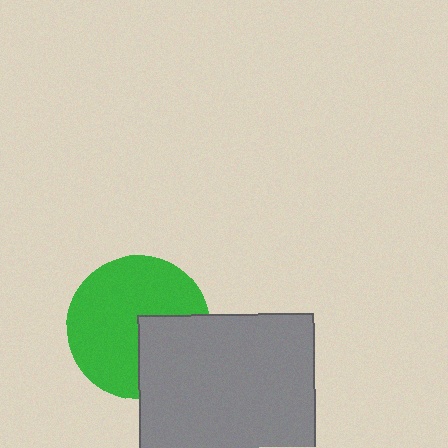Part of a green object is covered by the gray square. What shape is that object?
It is a circle.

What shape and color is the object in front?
The object in front is a gray square.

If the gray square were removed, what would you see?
You would see the complete green circle.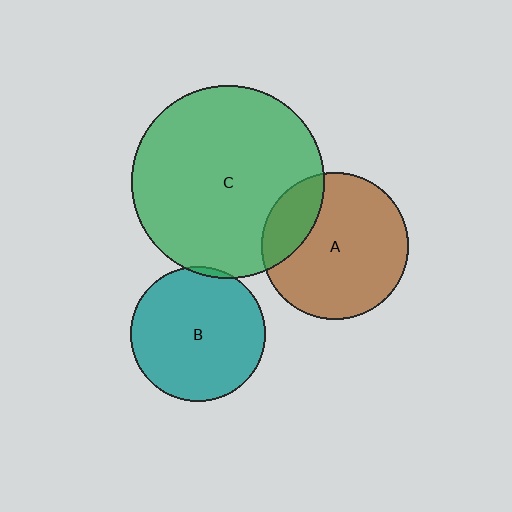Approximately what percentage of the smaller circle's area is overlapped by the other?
Approximately 20%.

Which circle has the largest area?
Circle C (green).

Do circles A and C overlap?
Yes.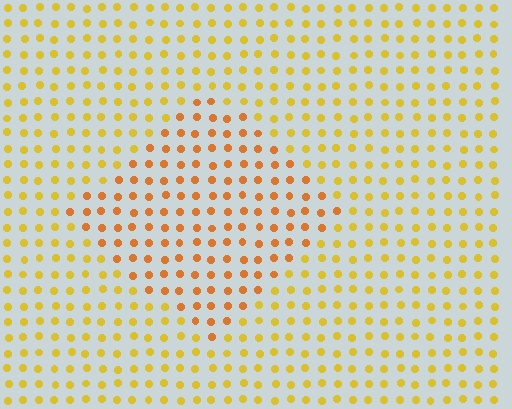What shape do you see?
I see a diamond.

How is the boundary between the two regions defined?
The boundary is defined purely by a slight shift in hue (about 26 degrees). Spacing, size, and orientation are identical on both sides.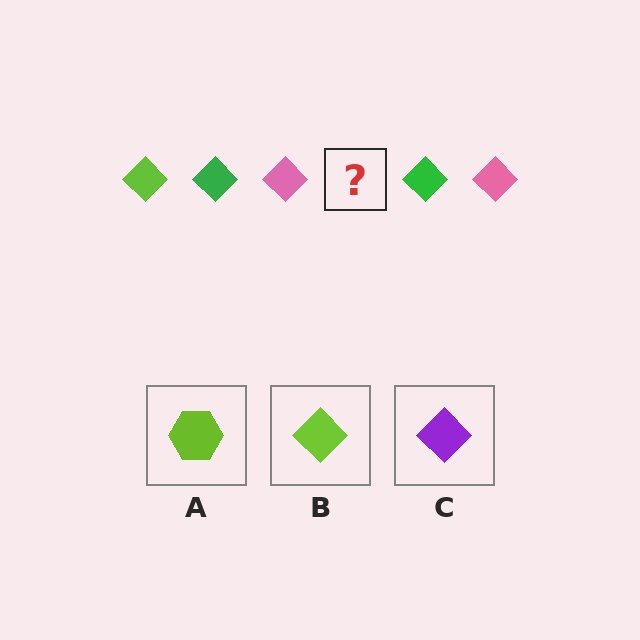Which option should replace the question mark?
Option B.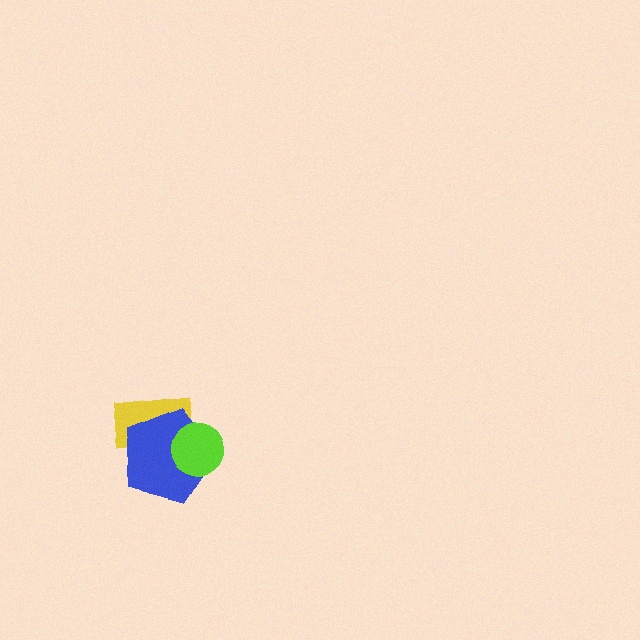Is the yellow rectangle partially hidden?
Yes, it is partially covered by another shape.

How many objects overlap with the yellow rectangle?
2 objects overlap with the yellow rectangle.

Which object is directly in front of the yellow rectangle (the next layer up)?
The blue pentagon is directly in front of the yellow rectangle.